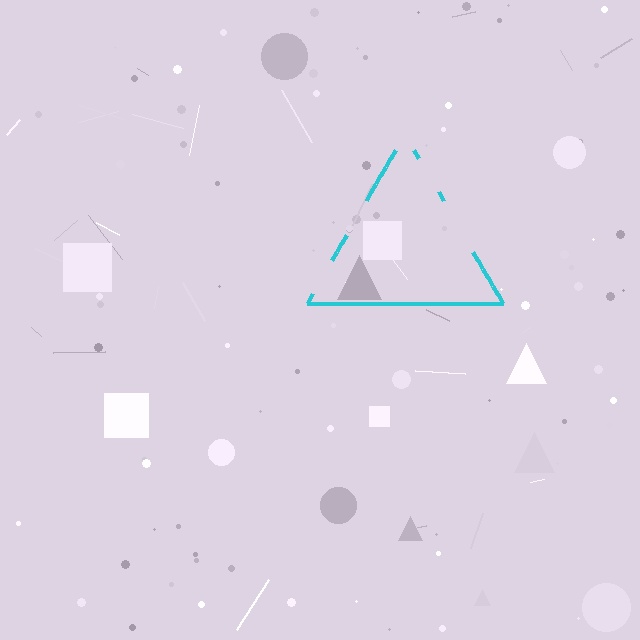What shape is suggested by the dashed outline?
The dashed outline suggests a triangle.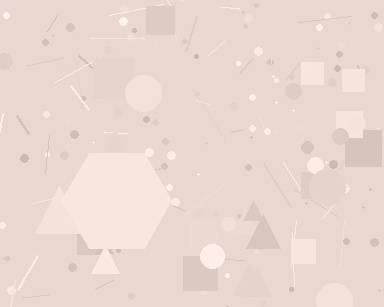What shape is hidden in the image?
A hexagon is hidden in the image.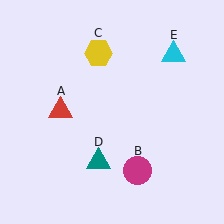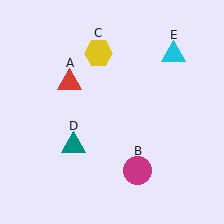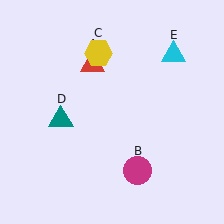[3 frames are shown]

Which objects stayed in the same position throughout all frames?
Magenta circle (object B) and yellow hexagon (object C) and cyan triangle (object E) remained stationary.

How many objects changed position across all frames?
2 objects changed position: red triangle (object A), teal triangle (object D).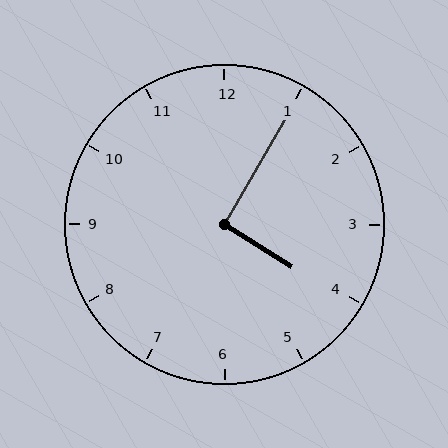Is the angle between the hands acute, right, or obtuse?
It is right.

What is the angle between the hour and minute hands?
Approximately 92 degrees.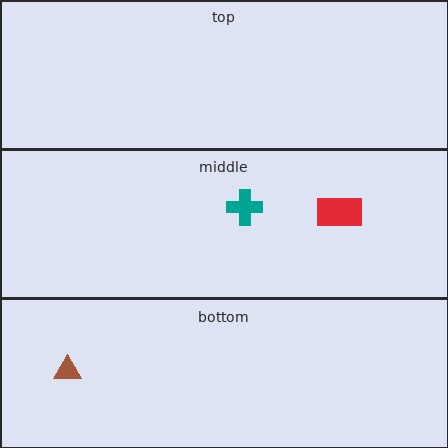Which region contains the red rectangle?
The middle region.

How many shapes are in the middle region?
2.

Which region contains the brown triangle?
The bottom region.